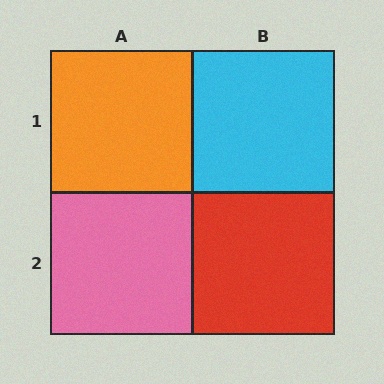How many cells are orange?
1 cell is orange.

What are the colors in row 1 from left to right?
Orange, cyan.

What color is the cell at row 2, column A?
Pink.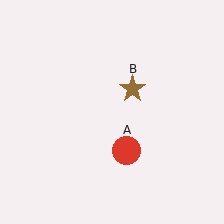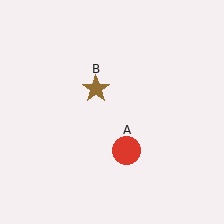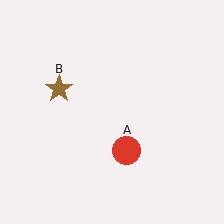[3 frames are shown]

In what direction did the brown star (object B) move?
The brown star (object B) moved left.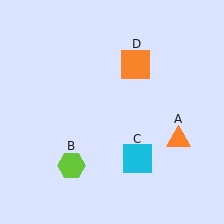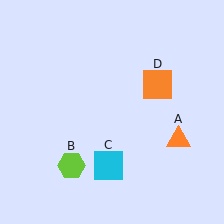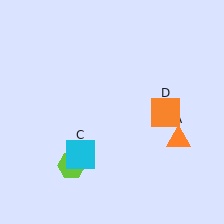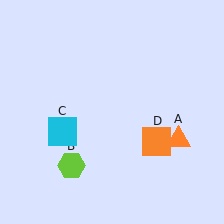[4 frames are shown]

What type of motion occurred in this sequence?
The cyan square (object C), orange square (object D) rotated clockwise around the center of the scene.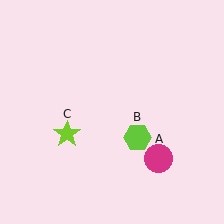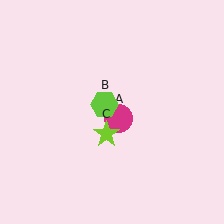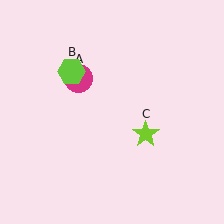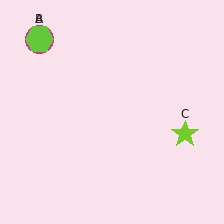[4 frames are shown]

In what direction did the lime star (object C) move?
The lime star (object C) moved right.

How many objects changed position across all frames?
3 objects changed position: magenta circle (object A), lime hexagon (object B), lime star (object C).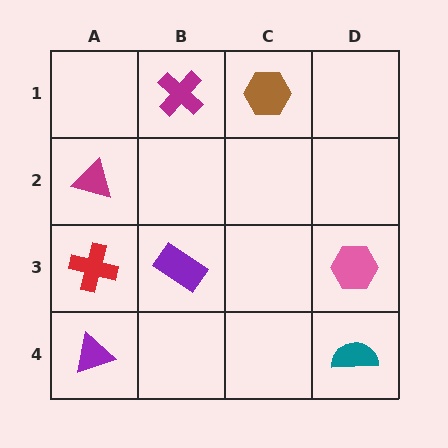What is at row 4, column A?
A purple triangle.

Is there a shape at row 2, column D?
No, that cell is empty.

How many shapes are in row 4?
2 shapes.